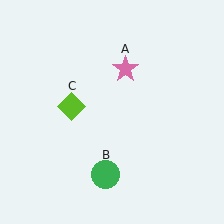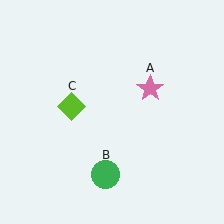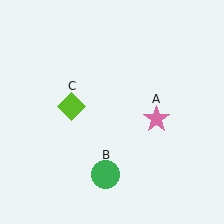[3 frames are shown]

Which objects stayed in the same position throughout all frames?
Green circle (object B) and lime diamond (object C) remained stationary.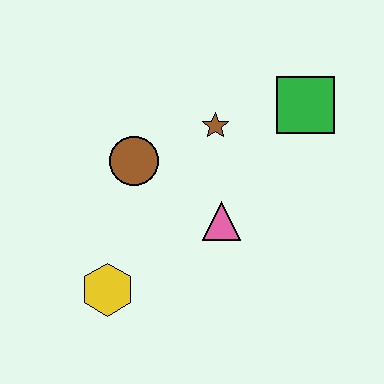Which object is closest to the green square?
The brown star is closest to the green square.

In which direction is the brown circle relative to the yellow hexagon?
The brown circle is above the yellow hexagon.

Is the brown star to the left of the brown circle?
No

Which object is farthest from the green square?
The yellow hexagon is farthest from the green square.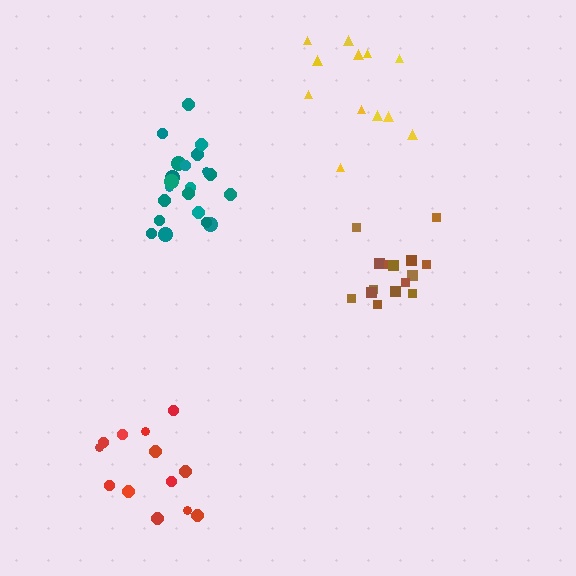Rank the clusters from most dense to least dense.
brown, teal, red, yellow.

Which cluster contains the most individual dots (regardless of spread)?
Teal (21).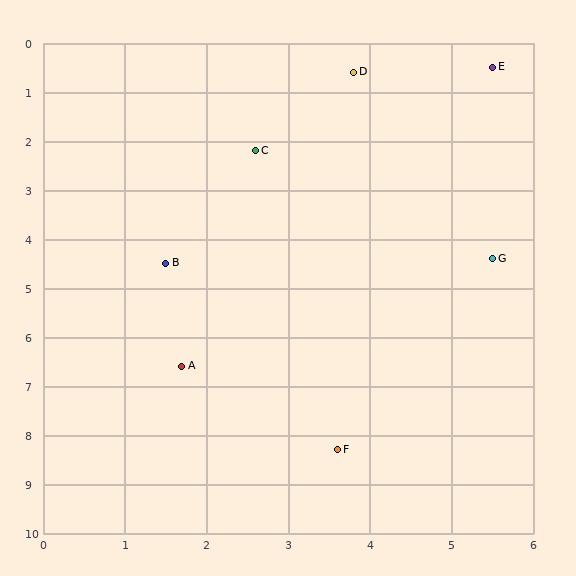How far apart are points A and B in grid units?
Points A and B are about 2.1 grid units apart.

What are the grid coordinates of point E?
Point E is at approximately (5.5, 0.5).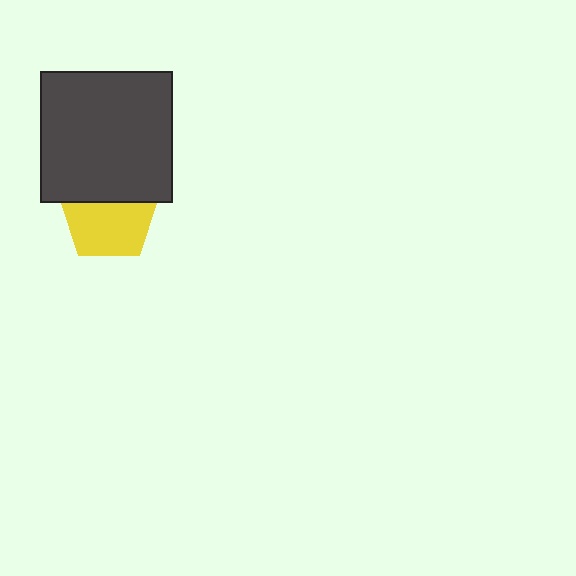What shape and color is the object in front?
The object in front is a dark gray square.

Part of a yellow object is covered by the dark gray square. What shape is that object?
It is a pentagon.